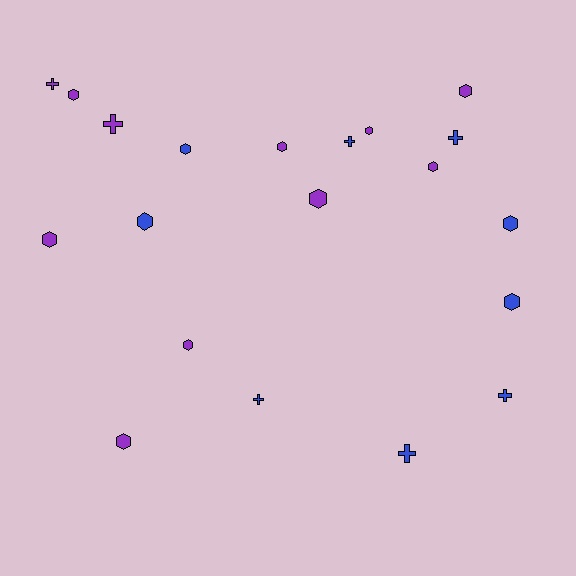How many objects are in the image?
There are 20 objects.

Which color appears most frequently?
Purple, with 11 objects.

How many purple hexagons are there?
There are 9 purple hexagons.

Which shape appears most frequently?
Hexagon, with 13 objects.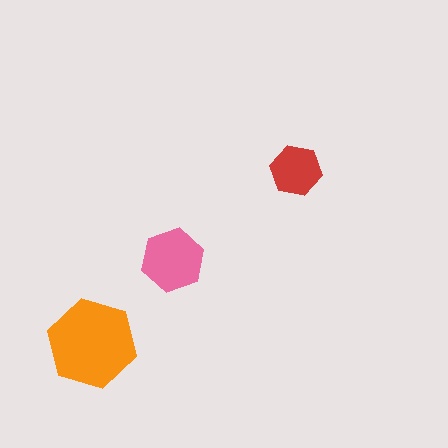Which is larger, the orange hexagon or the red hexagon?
The orange one.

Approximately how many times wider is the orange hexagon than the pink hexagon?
About 1.5 times wider.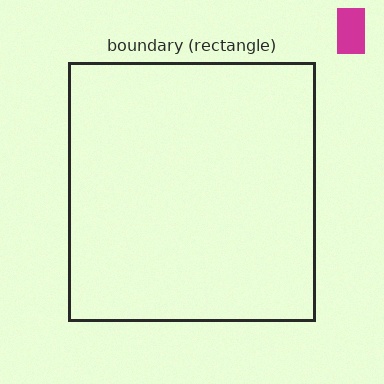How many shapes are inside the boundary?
0 inside, 1 outside.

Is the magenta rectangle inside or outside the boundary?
Outside.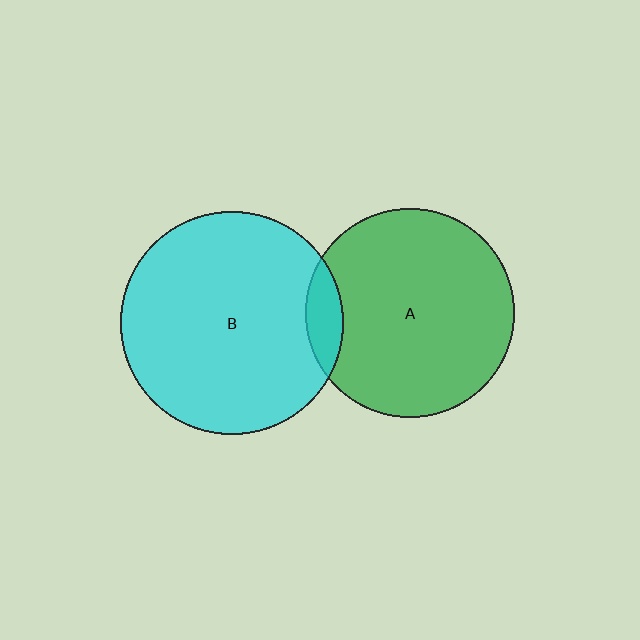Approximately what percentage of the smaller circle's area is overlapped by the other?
Approximately 10%.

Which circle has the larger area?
Circle B (cyan).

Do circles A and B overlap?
Yes.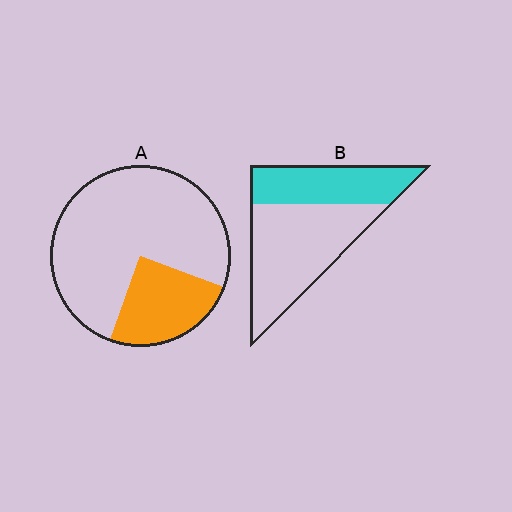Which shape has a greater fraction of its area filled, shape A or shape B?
Shape B.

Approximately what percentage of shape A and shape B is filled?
A is approximately 25% and B is approximately 40%.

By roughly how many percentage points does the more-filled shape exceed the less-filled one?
By roughly 15 percentage points (B over A).